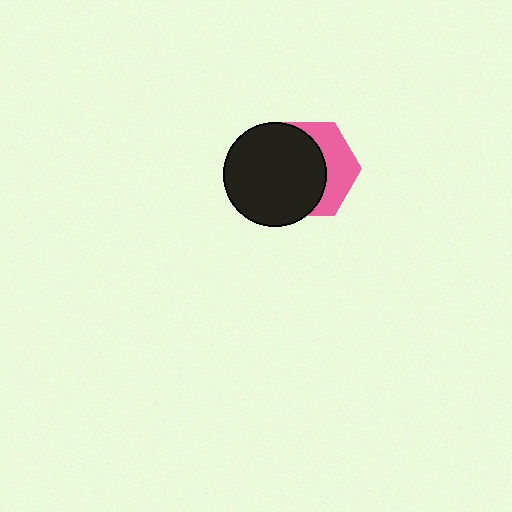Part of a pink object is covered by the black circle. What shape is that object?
It is a hexagon.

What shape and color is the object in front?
The object in front is a black circle.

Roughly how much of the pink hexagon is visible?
A small part of it is visible (roughly 37%).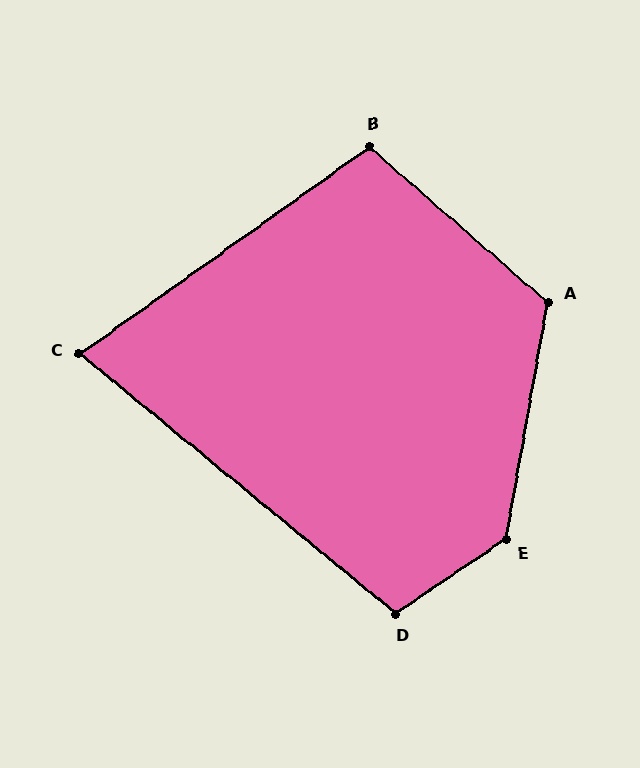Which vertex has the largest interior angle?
E, at approximately 134 degrees.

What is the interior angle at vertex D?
Approximately 106 degrees (obtuse).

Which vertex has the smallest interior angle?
C, at approximately 75 degrees.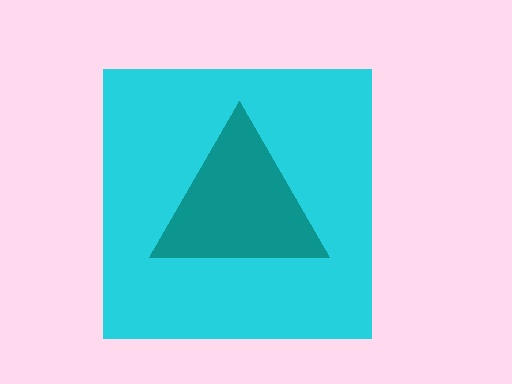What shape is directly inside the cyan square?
The teal triangle.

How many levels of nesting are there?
2.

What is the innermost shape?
The teal triangle.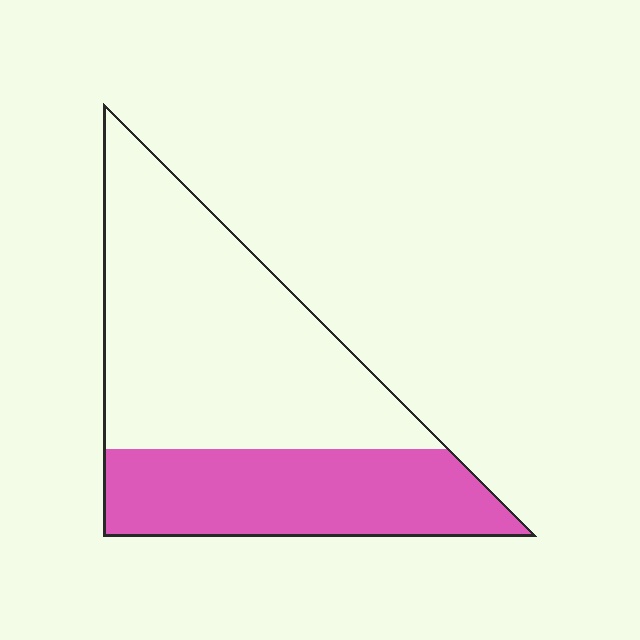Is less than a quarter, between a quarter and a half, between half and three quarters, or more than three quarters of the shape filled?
Between a quarter and a half.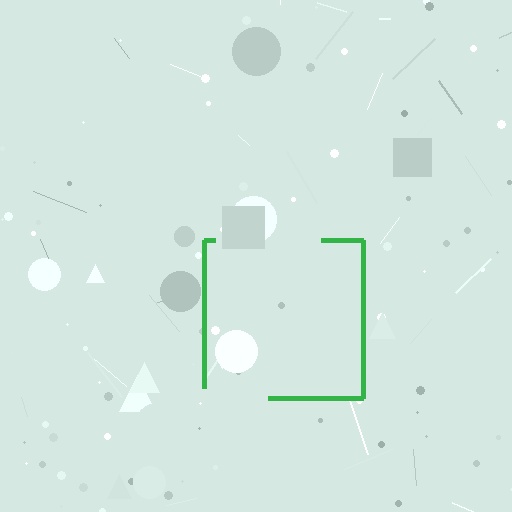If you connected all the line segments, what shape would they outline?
They would outline a square.